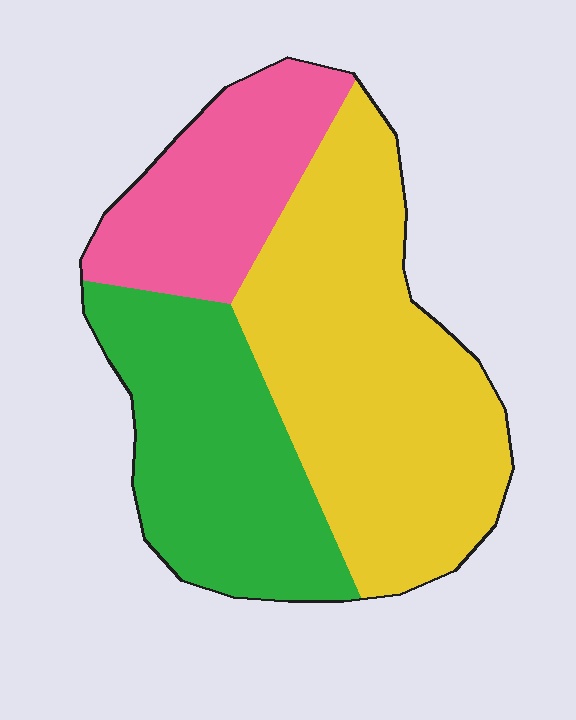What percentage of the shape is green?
Green covers about 30% of the shape.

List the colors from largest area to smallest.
From largest to smallest: yellow, green, pink.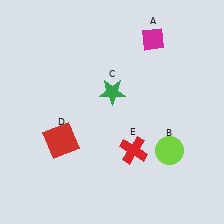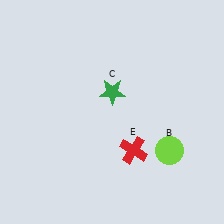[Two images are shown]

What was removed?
The red square (D), the magenta diamond (A) were removed in Image 2.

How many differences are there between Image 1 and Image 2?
There are 2 differences between the two images.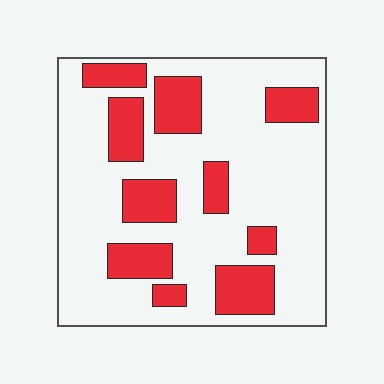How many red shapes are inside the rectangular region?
10.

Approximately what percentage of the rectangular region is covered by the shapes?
Approximately 25%.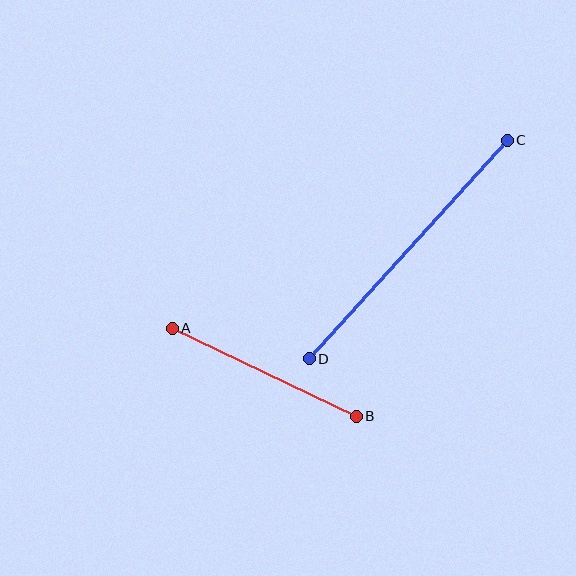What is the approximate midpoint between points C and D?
The midpoint is at approximately (408, 249) pixels.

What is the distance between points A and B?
The distance is approximately 204 pixels.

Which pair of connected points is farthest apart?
Points C and D are farthest apart.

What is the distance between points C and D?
The distance is approximately 295 pixels.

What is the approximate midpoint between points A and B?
The midpoint is at approximately (264, 372) pixels.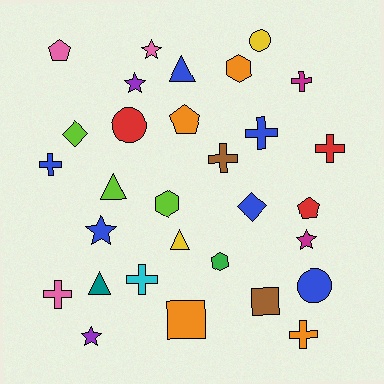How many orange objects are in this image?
There are 4 orange objects.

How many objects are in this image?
There are 30 objects.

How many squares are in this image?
There are 2 squares.